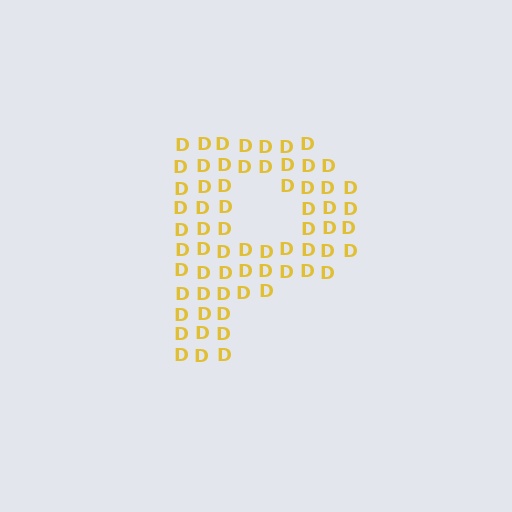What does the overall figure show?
The overall figure shows the letter P.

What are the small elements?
The small elements are letter D's.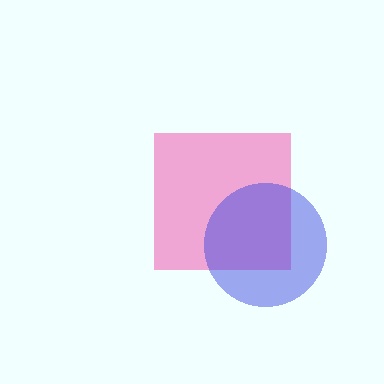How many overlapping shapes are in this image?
There are 2 overlapping shapes in the image.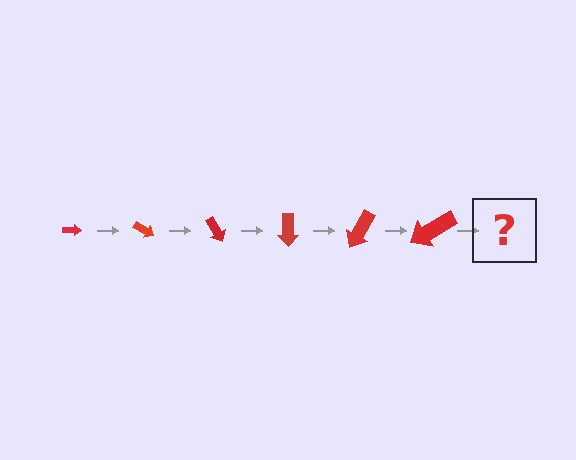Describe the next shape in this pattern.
It should be an arrow, larger than the previous one and rotated 180 degrees from the start.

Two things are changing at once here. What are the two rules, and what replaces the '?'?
The two rules are that the arrow grows larger each step and it rotates 30 degrees each step. The '?' should be an arrow, larger than the previous one and rotated 180 degrees from the start.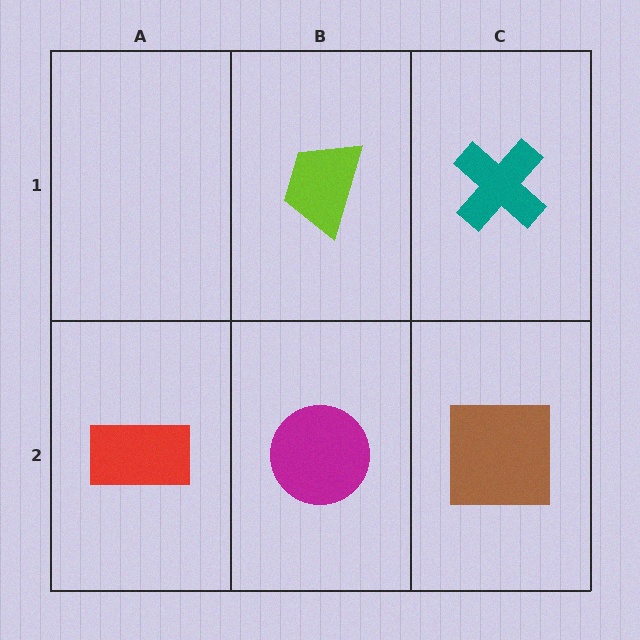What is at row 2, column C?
A brown square.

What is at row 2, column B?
A magenta circle.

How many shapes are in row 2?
3 shapes.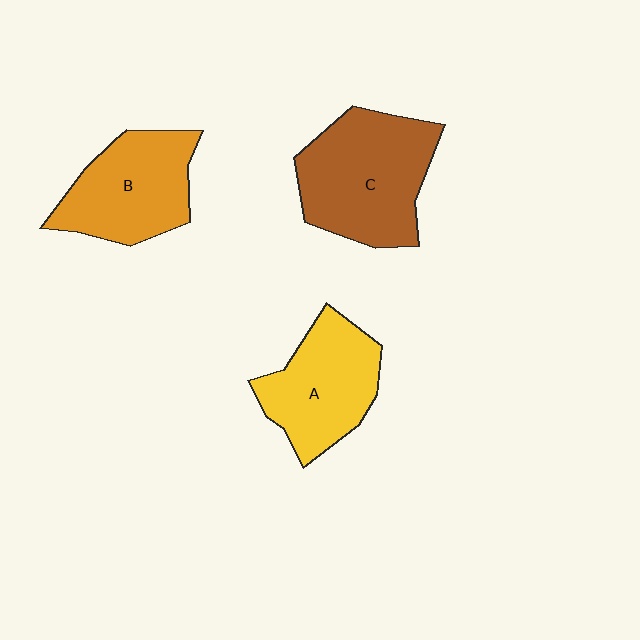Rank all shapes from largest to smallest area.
From largest to smallest: C (brown), B (orange), A (yellow).